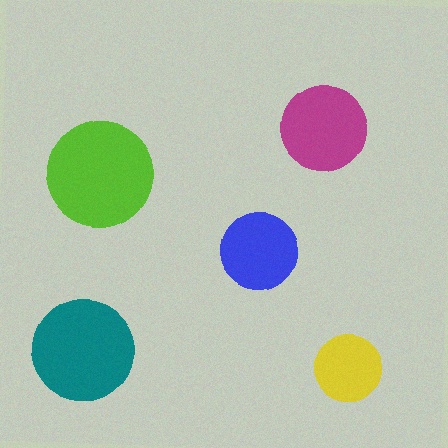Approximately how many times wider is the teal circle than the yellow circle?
About 1.5 times wider.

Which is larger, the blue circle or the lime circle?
The lime one.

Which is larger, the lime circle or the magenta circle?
The lime one.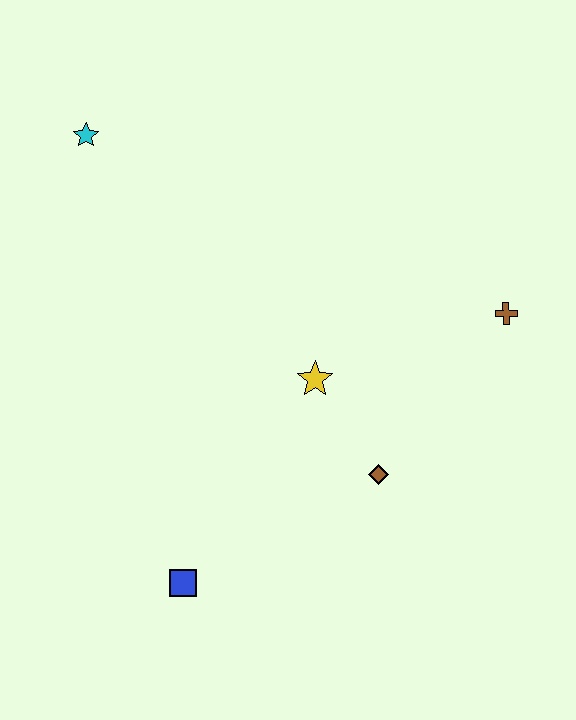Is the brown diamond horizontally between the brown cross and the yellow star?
Yes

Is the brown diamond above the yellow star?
No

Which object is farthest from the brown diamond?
The cyan star is farthest from the brown diamond.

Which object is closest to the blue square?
The brown diamond is closest to the blue square.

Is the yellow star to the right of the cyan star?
Yes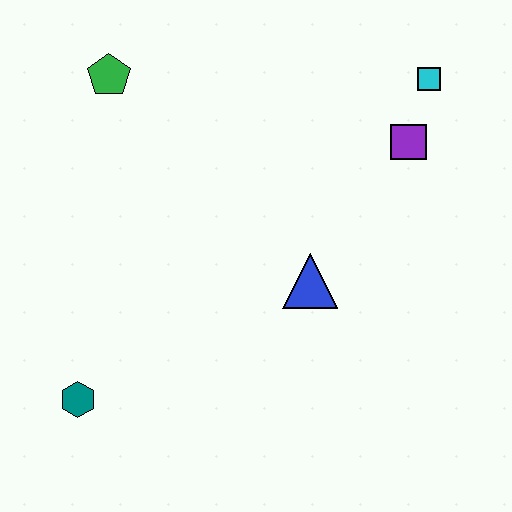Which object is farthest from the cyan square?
The teal hexagon is farthest from the cyan square.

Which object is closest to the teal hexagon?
The blue triangle is closest to the teal hexagon.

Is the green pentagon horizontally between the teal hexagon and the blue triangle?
Yes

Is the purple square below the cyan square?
Yes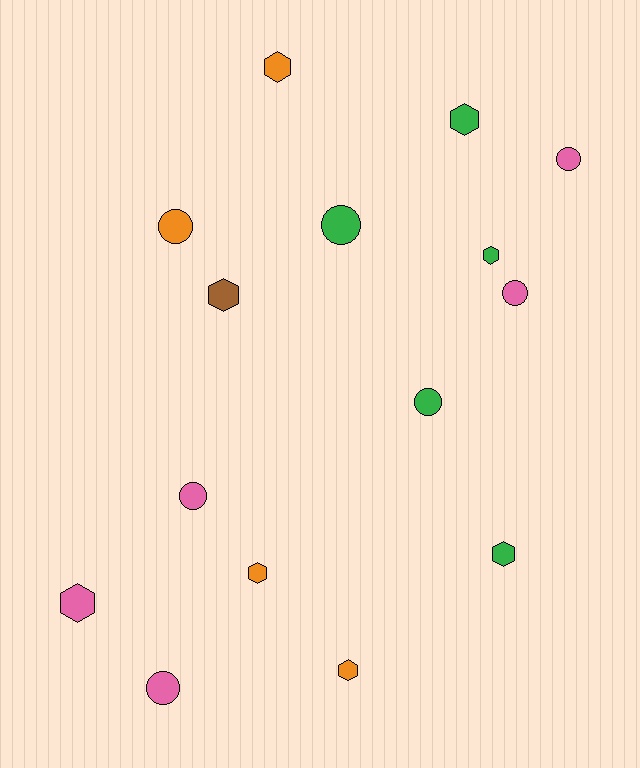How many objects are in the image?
There are 15 objects.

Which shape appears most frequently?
Hexagon, with 8 objects.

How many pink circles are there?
There are 4 pink circles.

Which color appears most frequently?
Pink, with 5 objects.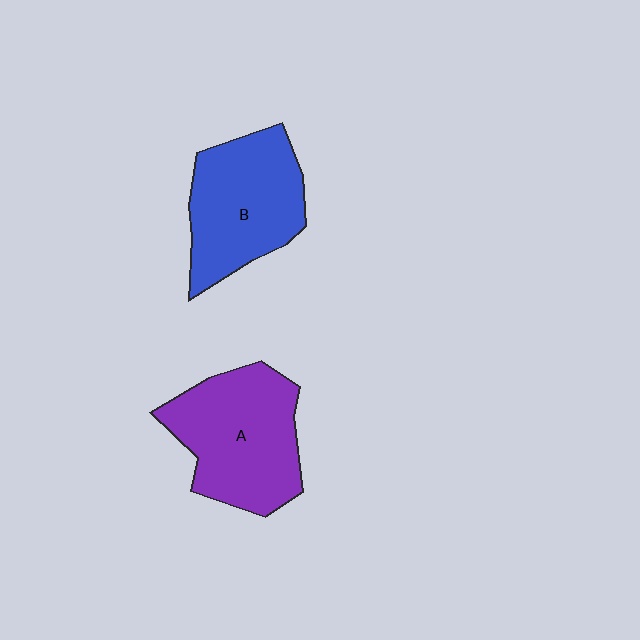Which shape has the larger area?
Shape A (purple).